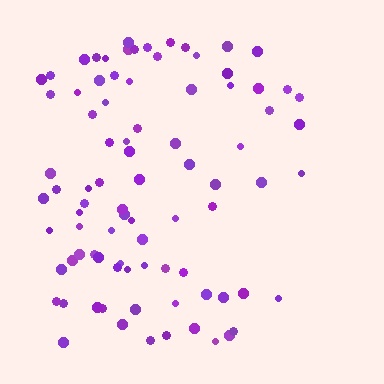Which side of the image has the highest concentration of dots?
The left.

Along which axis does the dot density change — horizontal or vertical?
Horizontal.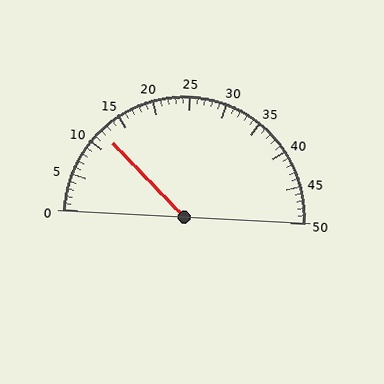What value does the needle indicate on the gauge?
The needle indicates approximately 12.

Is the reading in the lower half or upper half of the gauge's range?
The reading is in the lower half of the range (0 to 50).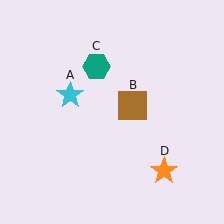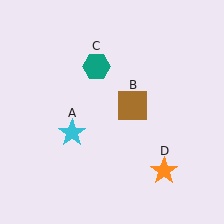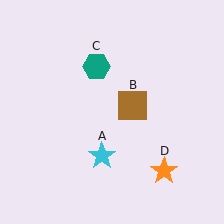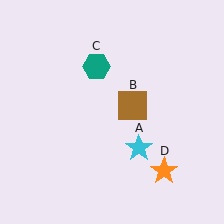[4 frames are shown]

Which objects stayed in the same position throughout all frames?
Brown square (object B) and teal hexagon (object C) and orange star (object D) remained stationary.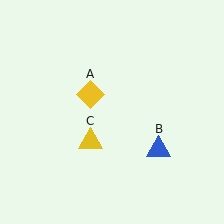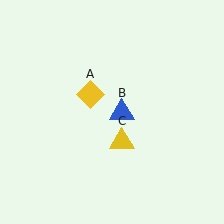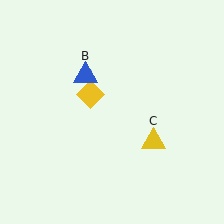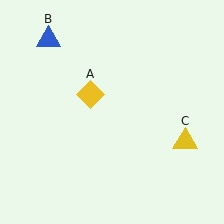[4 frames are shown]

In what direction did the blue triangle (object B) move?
The blue triangle (object B) moved up and to the left.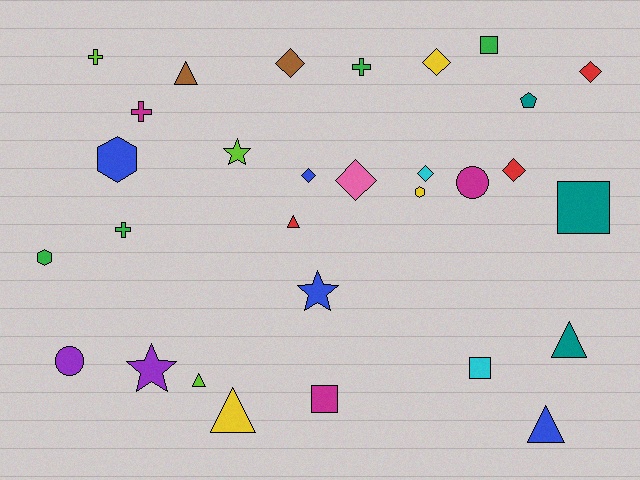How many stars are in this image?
There are 3 stars.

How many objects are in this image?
There are 30 objects.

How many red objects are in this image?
There are 3 red objects.